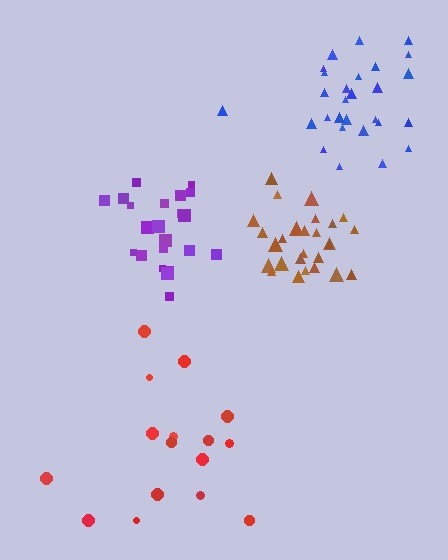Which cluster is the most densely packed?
Brown.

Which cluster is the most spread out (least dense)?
Red.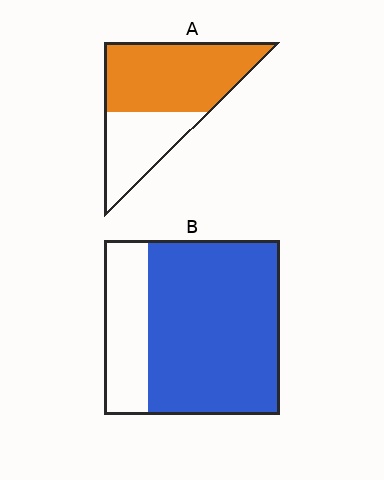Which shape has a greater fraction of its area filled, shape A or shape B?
Shape B.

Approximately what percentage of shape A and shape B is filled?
A is approximately 65% and B is approximately 75%.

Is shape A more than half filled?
Yes.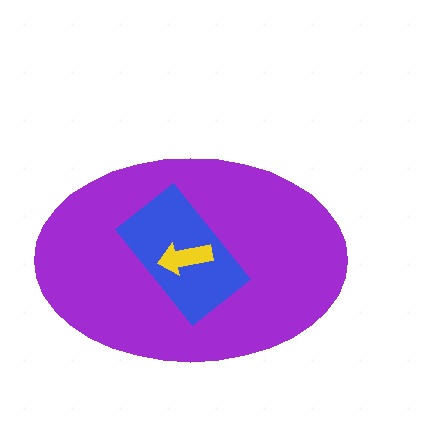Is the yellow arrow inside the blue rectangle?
Yes.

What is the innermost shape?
The yellow arrow.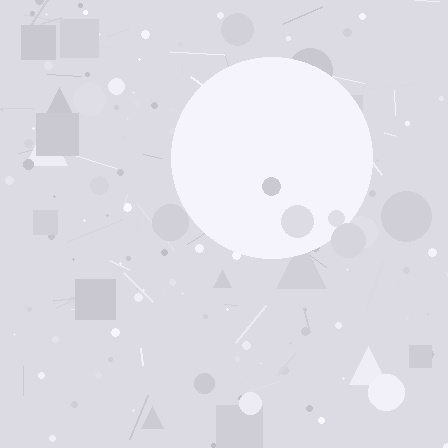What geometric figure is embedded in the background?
A circle is embedded in the background.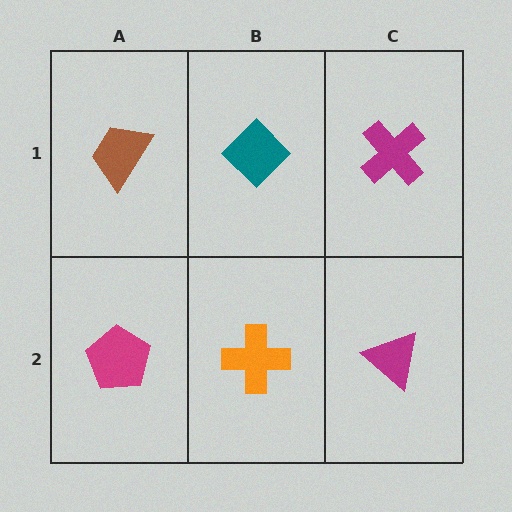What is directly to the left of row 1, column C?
A teal diamond.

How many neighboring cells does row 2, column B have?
3.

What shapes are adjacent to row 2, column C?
A magenta cross (row 1, column C), an orange cross (row 2, column B).